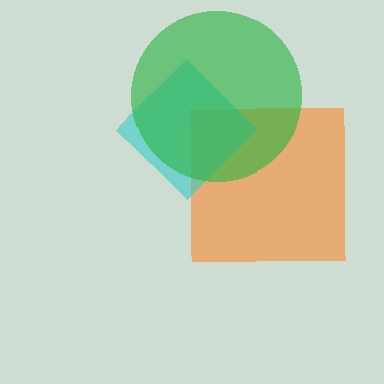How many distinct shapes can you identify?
There are 3 distinct shapes: an orange square, a cyan diamond, a green circle.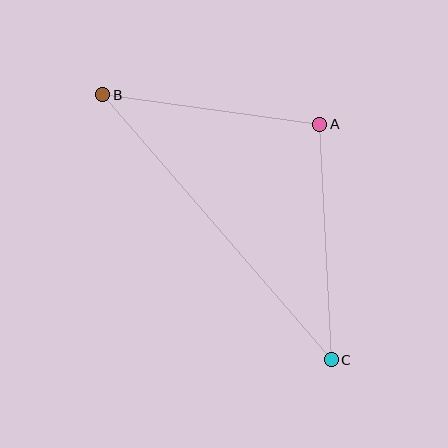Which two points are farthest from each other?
Points B and C are farthest from each other.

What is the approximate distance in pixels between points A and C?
The distance between A and C is approximately 236 pixels.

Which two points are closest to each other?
Points A and B are closest to each other.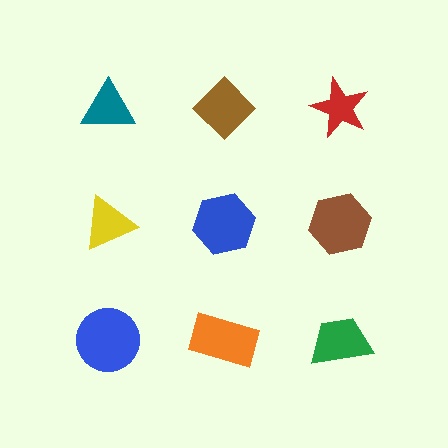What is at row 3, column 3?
A green trapezoid.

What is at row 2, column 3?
A brown hexagon.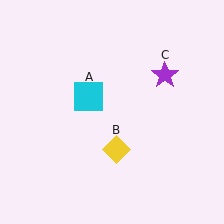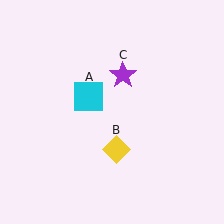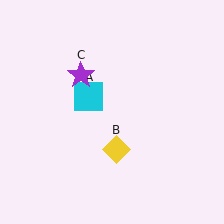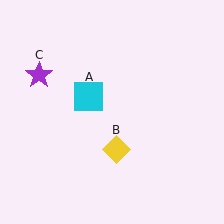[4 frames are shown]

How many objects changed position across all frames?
1 object changed position: purple star (object C).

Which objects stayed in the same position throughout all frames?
Cyan square (object A) and yellow diamond (object B) remained stationary.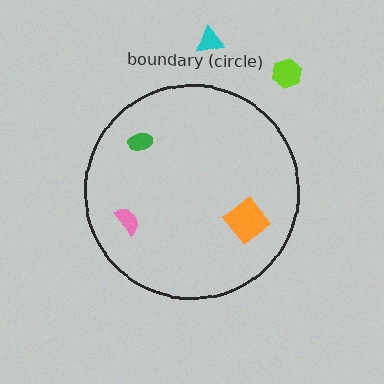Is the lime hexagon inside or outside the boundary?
Outside.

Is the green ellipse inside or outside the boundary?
Inside.